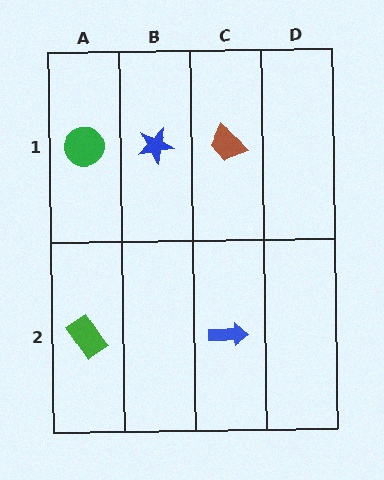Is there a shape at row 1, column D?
No, that cell is empty.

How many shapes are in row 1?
3 shapes.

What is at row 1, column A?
A green circle.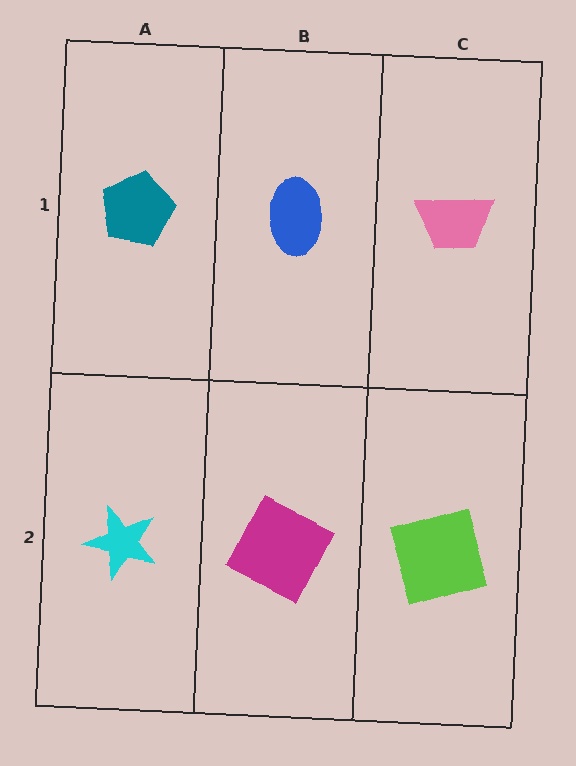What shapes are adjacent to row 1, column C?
A lime square (row 2, column C), a blue ellipse (row 1, column B).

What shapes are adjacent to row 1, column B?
A magenta square (row 2, column B), a teal pentagon (row 1, column A), a pink trapezoid (row 1, column C).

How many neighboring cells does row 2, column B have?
3.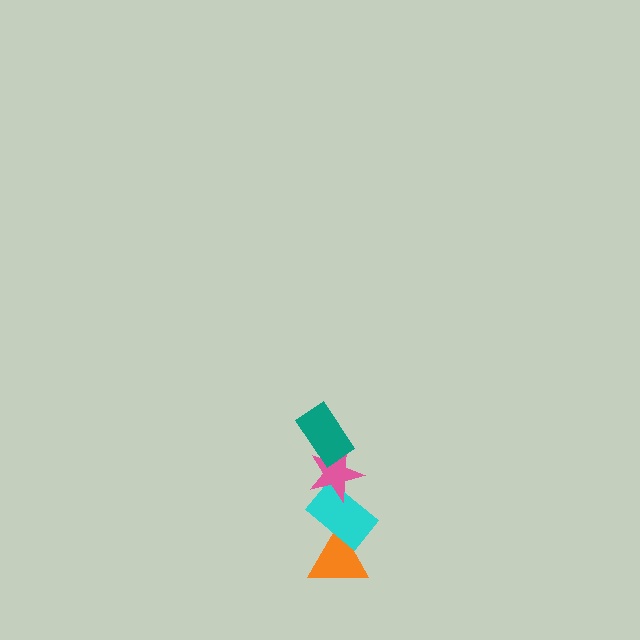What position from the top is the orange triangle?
The orange triangle is 4th from the top.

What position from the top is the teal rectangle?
The teal rectangle is 1st from the top.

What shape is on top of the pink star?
The teal rectangle is on top of the pink star.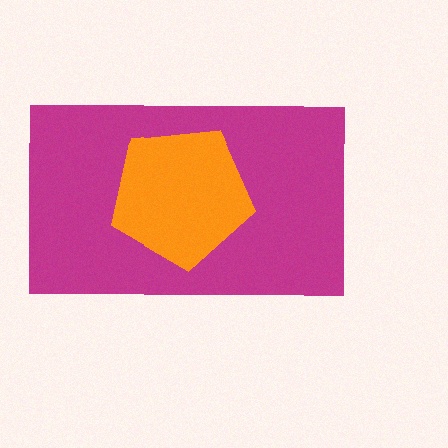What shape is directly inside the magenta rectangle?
The orange pentagon.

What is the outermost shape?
The magenta rectangle.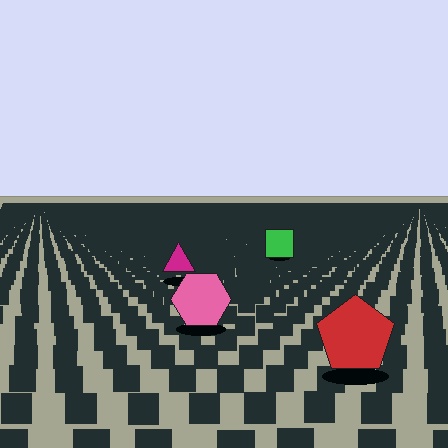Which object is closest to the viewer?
The red pentagon is closest. The texture marks near it are larger and more spread out.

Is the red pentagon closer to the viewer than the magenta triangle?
Yes. The red pentagon is closer — you can tell from the texture gradient: the ground texture is coarser near it.